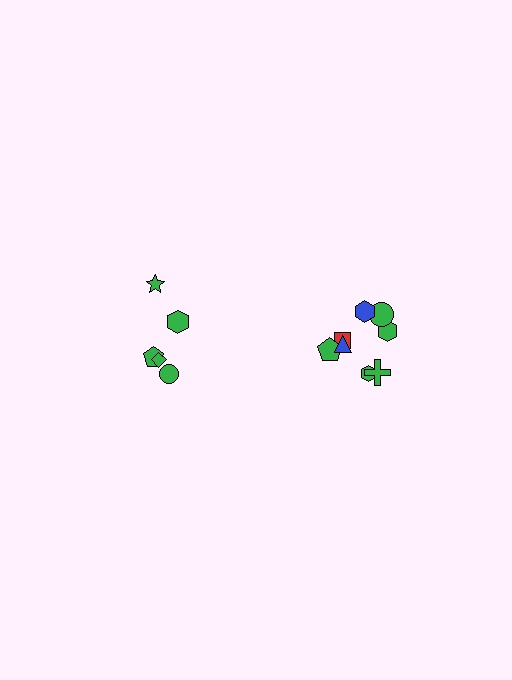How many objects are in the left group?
There are 5 objects.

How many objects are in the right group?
There are 8 objects.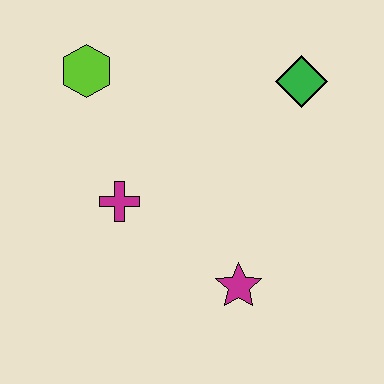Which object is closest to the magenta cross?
The lime hexagon is closest to the magenta cross.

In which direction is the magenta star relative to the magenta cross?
The magenta star is to the right of the magenta cross.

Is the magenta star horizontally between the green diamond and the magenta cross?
Yes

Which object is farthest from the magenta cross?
The green diamond is farthest from the magenta cross.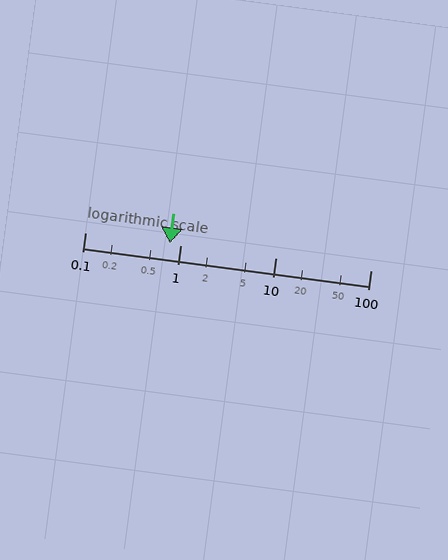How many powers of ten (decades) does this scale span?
The scale spans 3 decades, from 0.1 to 100.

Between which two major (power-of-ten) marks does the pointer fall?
The pointer is between 0.1 and 1.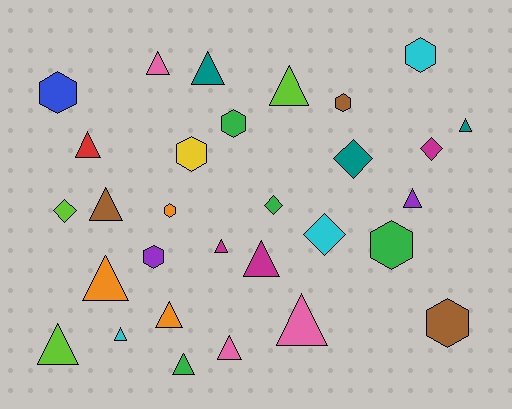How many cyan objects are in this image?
There are 3 cyan objects.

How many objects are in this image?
There are 30 objects.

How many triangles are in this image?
There are 16 triangles.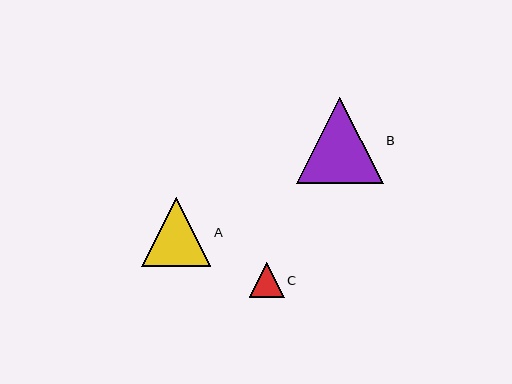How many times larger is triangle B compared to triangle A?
Triangle B is approximately 1.3 times the size of triangle A.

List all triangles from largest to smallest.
From largest to smallest: B, A, C.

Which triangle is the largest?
Triangle B is the largest with a size of approximately 87 pixels.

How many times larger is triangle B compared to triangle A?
Triangle B is approximately 1.3 times the size of triangle A.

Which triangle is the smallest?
Triangle C is the smallest with a size of approximately 35 pixels.